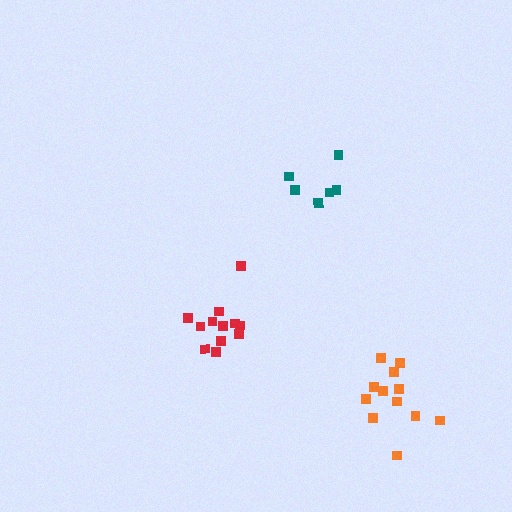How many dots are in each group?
Group 1: 12 dots, Group 2: 6 dots, Group 3: 12 dots (30 total).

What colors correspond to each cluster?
The clusters are colored: orange, teal, red.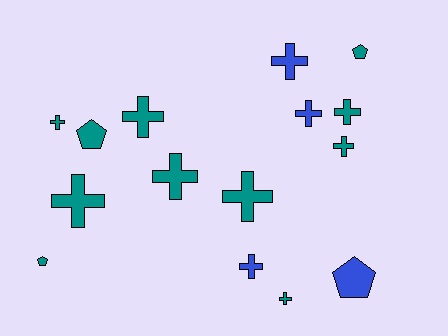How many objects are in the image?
There are 15 objects.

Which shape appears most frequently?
Cross, with 11 objects.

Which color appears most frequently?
Teal, with 11 objects.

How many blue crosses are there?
There are 3 blue crosses.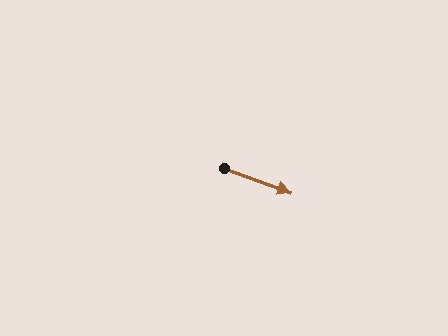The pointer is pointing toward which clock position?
Roughly 4 o'clock.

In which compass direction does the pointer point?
East.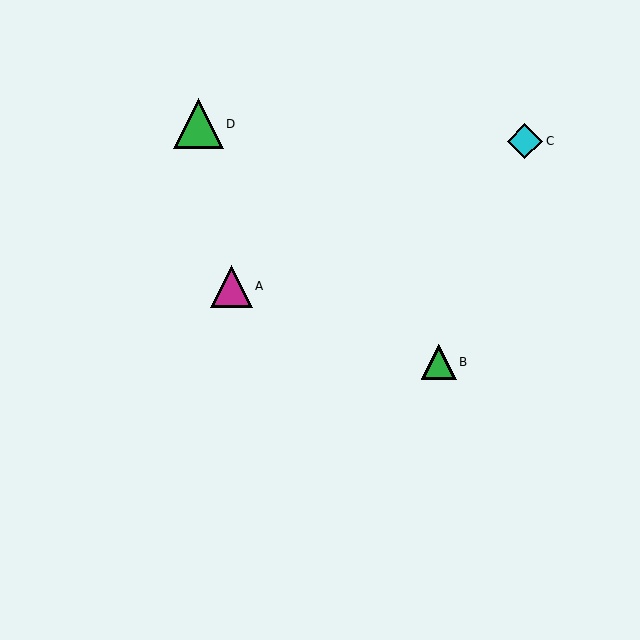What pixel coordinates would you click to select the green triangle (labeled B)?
Click at (439, 362) to select the green triangle B.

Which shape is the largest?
The green triangle (labeled D) is the largest.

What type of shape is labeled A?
Shape A is a magenta triangle.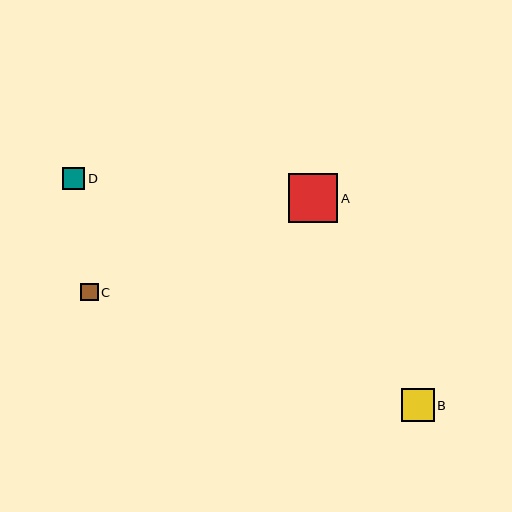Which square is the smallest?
Square C is the smallest with a size of approximately 18 pixels.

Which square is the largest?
Square A is the largest with a size of approximately 49 pixels.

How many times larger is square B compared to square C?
Square B is approximately 1.8 times the size of square C.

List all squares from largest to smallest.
From largest to smallest: A, B, D, C.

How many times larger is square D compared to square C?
Square D is approximately 1.3 times the size of square C.